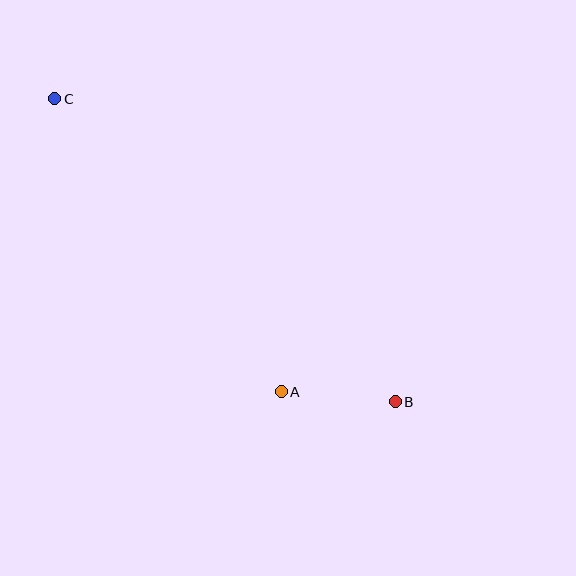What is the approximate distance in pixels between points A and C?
The distance between A and C is approximately 371 pixels.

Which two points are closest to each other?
Points A and B are closest to each other.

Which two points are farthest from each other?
Points B and C are farthest from each other.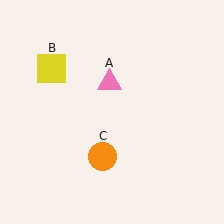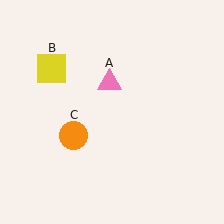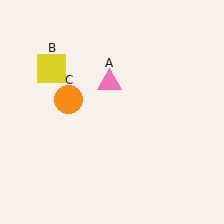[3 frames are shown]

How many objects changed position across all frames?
1 object changed position: orange circle (object C).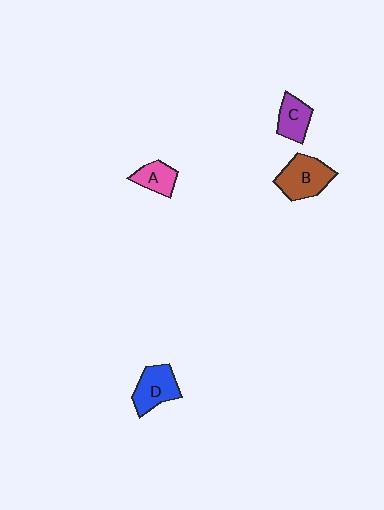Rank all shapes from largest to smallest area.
From largest to smallest: B (brown), D (blue), C (purple), A (pink).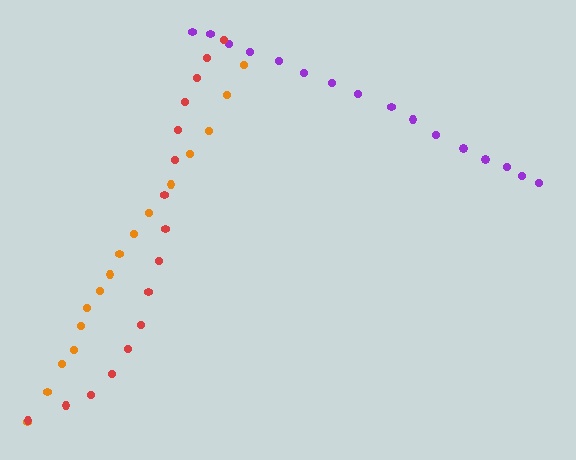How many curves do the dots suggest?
There are 3 distinct paths.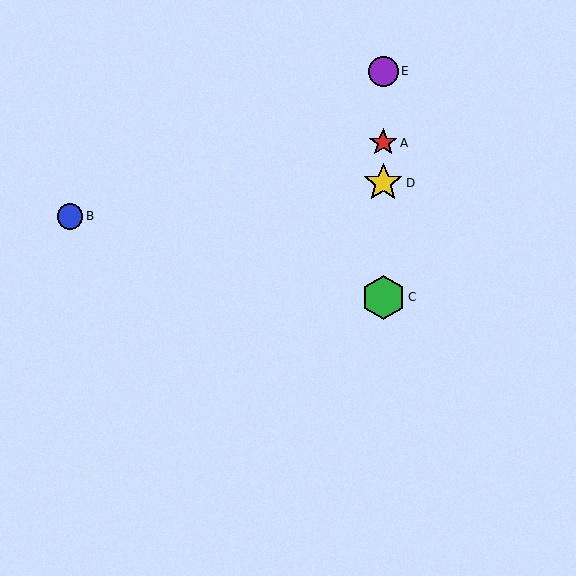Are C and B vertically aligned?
No, C is at x≈383 and B is at x≈70.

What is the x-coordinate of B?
Object B is at x≈70.